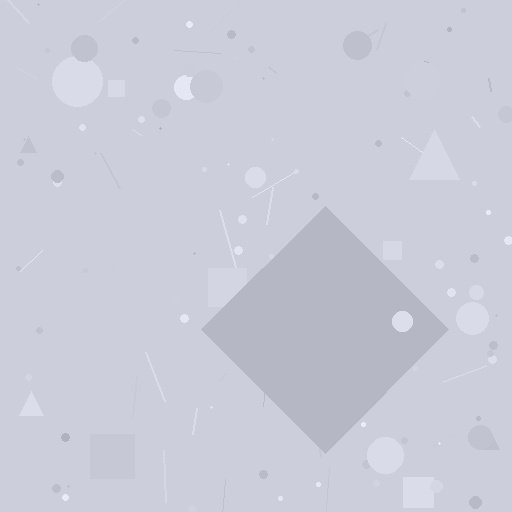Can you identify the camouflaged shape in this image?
The camouflaged shape is a diamond.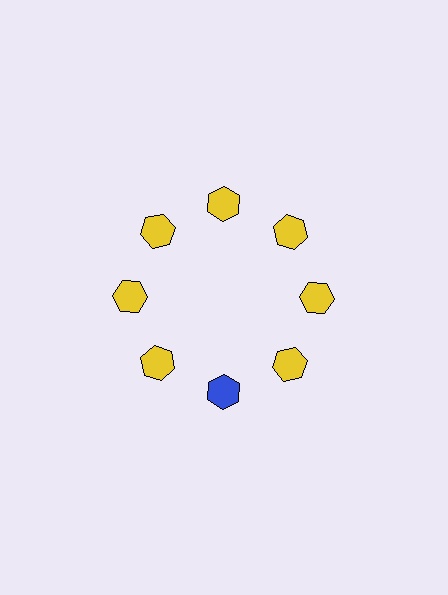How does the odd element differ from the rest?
It has a different color: blue instead of yellow.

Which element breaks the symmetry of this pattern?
The blue hexagon at roughly the 6 o'clock position breaks the symmetry. All other shapes are yellow hexagons.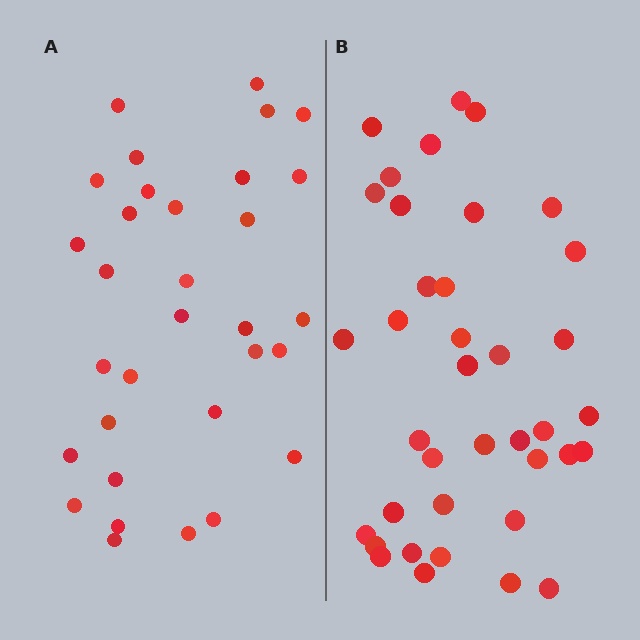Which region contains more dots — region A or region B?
Region B (the right region) has more dots.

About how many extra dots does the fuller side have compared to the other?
Region B has about 6 more dots than region A.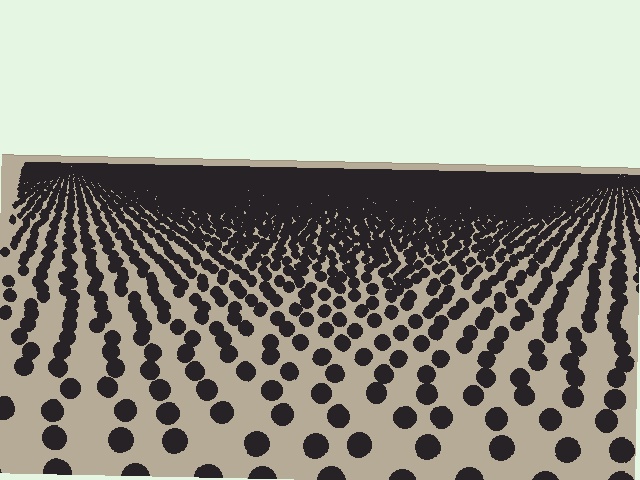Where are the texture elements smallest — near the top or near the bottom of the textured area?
Near the top.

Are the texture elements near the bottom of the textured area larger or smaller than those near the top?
Larger. Near the bottom, elements are closer to the viewer and appear at a bigger on-screen size.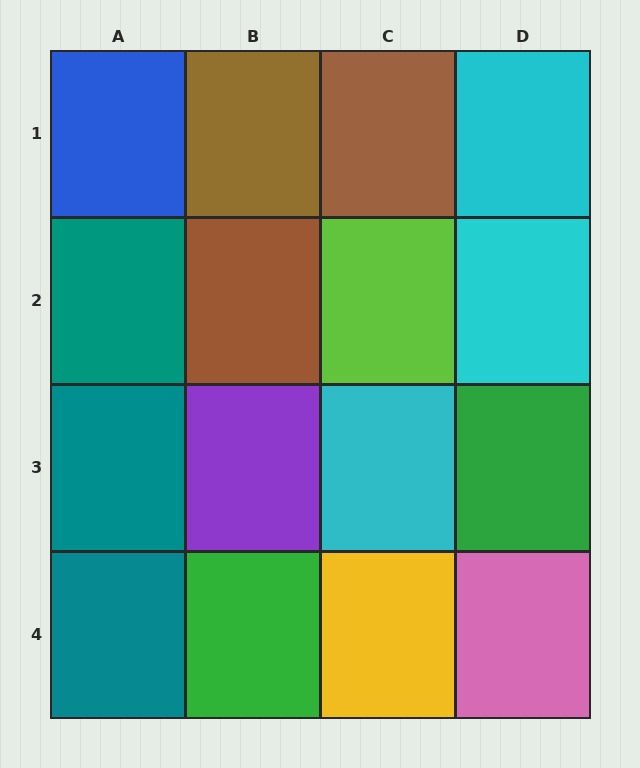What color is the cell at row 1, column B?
Brown.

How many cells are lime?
1 cell is lime.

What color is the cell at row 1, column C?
Brown.